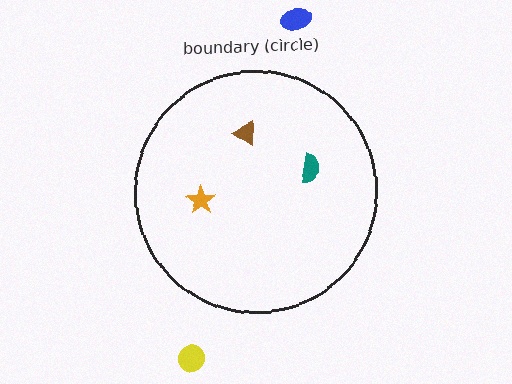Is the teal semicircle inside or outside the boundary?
Inside.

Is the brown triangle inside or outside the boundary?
Inside.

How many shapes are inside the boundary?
3 inside, 2 outside.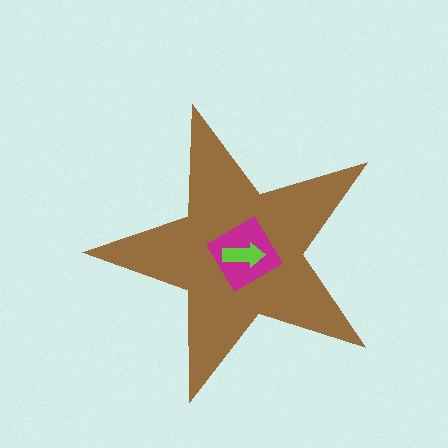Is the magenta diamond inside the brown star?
Yes.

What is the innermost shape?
The lime arrow.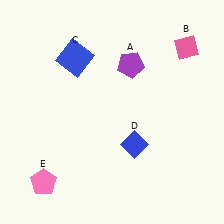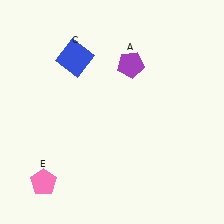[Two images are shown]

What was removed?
The pink diamond (B), the blue diamond (D) were removed in Image 2.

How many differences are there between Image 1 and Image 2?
There are 2 differences between the two images.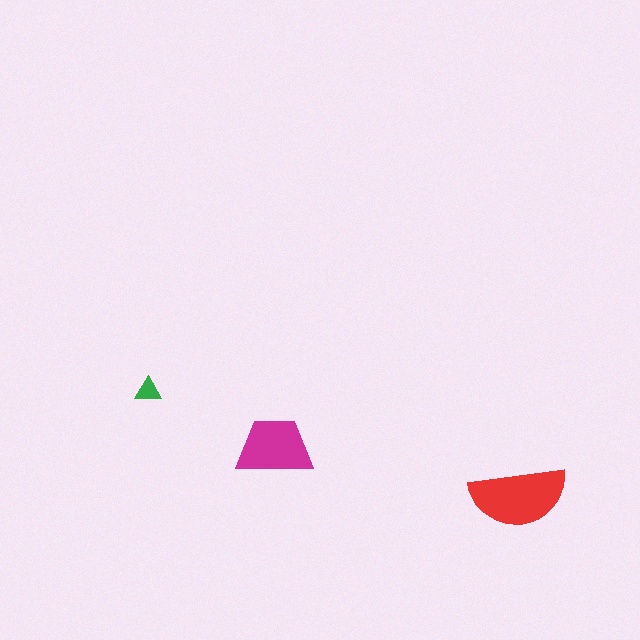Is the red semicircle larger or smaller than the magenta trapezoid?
Larger.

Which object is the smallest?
The green triangle.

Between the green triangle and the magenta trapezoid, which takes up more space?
The magenta trapezoid.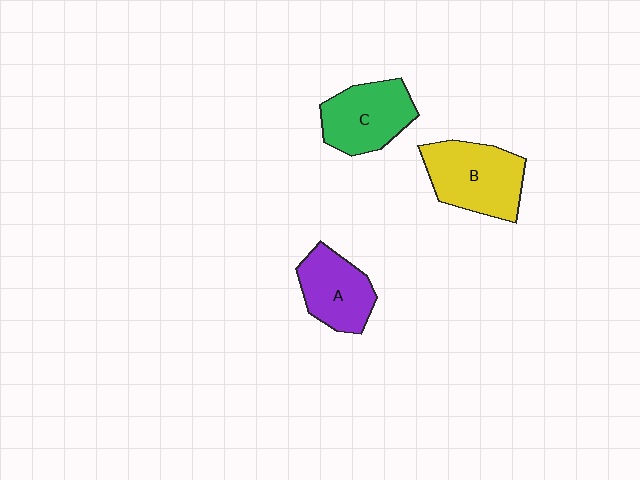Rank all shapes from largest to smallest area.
From largest to smallest: B (yellow), C (green), A (purple).